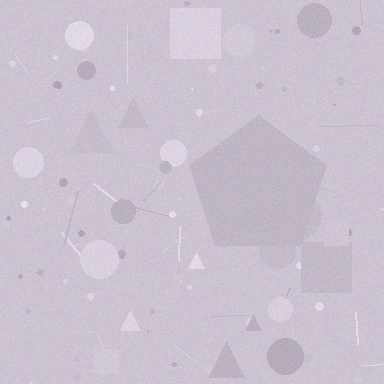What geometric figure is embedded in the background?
A pentagon is embedded in the background.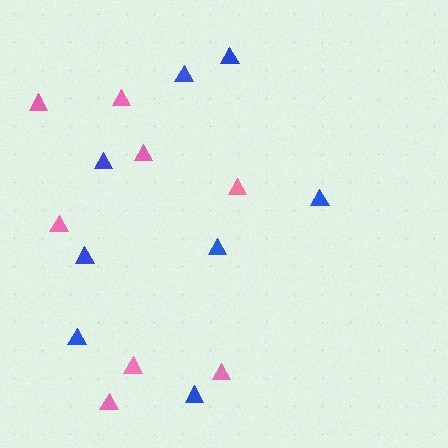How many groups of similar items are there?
There are 2 groups: one group of blue triangles (8) and one group of pink triangles (8).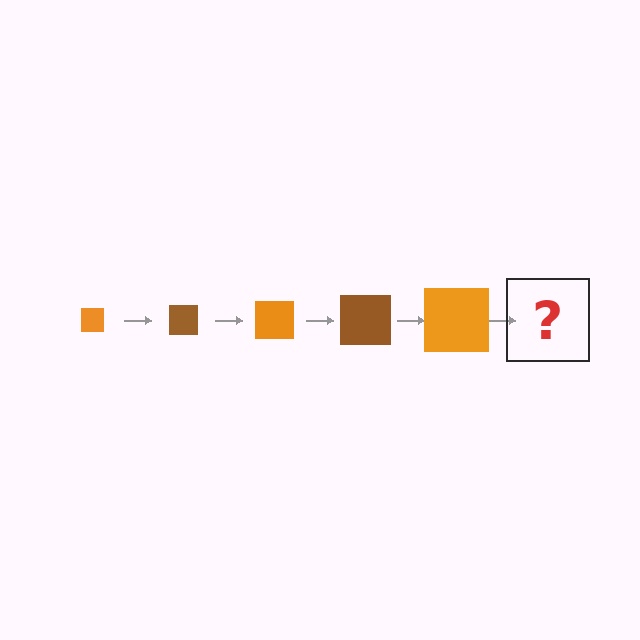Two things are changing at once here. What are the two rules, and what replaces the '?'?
The two rules are that the square grows larger each step and the color cycles through orange and brown. The '?' should be a brown square, larger than the previous one.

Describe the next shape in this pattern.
It should be a brown square, larger than the previous one.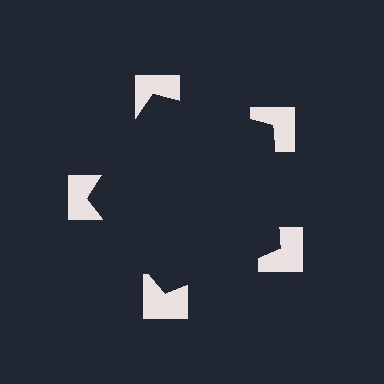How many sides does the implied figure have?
5 sides.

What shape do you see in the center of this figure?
An illusory pentagon — its edges are inferred from the aligned wedge cuts in the notched squares, not physically drawn.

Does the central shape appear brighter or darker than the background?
It typically appears slightly darker than the background, even though no actual brightness change is drawn.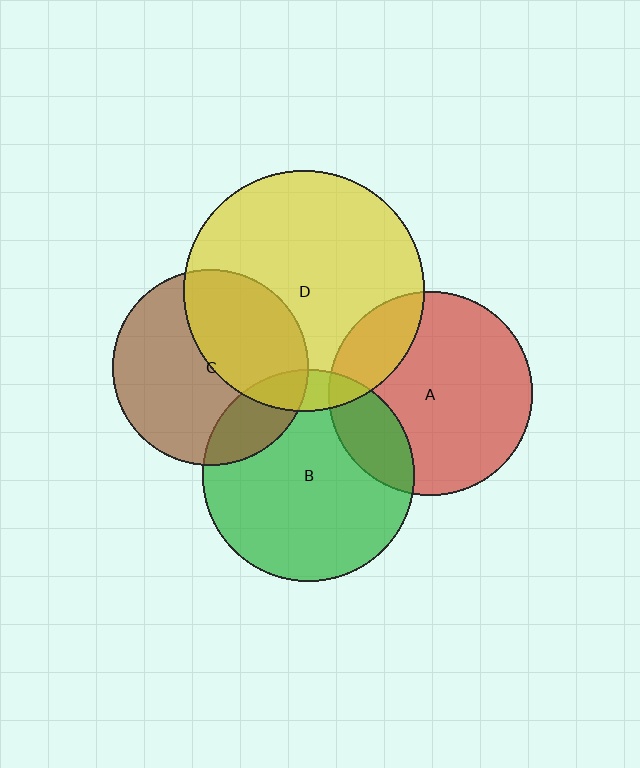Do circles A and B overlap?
Yes.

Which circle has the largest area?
Circle D (yellow).